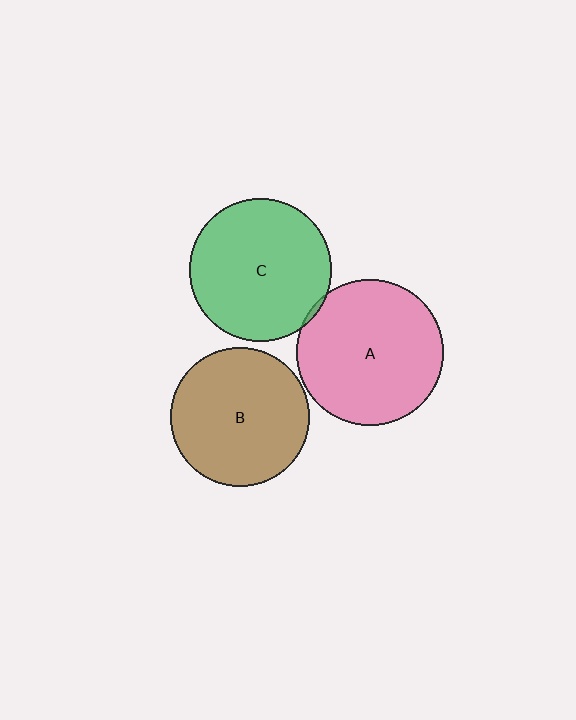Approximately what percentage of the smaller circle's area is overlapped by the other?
Approximately 5%.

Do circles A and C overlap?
Yes.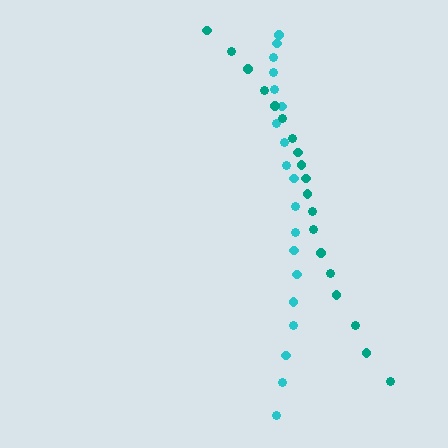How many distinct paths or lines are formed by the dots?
There are 2 distinct paths.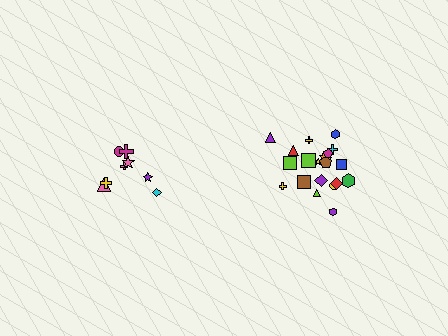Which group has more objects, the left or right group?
The right group.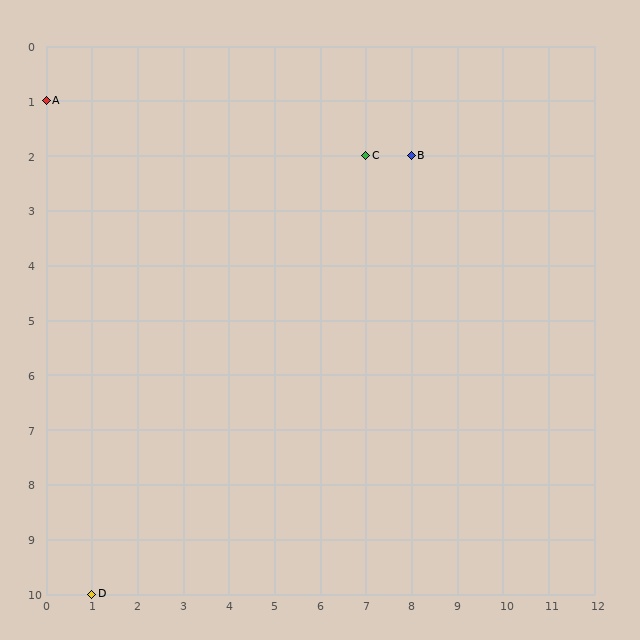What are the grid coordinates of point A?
Point A is at grid coordinates (0, 1).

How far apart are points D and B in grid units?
Points D and B are 7 columns and 8 rows apart (about 10.6 grid units diagonally).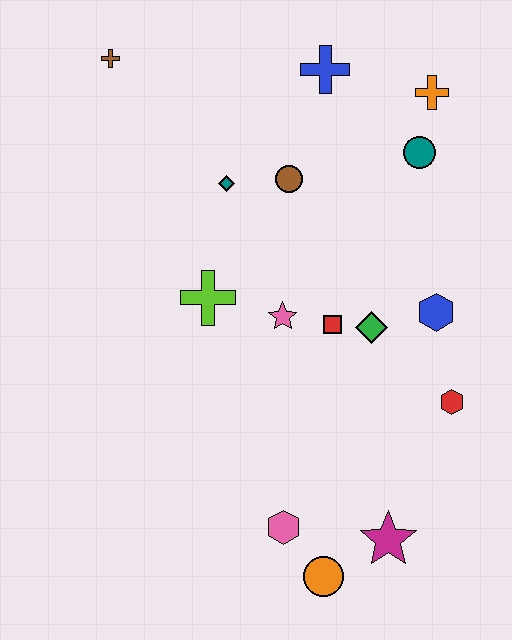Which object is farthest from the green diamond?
The brown cross is farthest from the green diamond.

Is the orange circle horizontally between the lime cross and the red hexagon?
Yes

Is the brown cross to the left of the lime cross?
Yes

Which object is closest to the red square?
The green diamond is closest to the red square.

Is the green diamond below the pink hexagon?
No